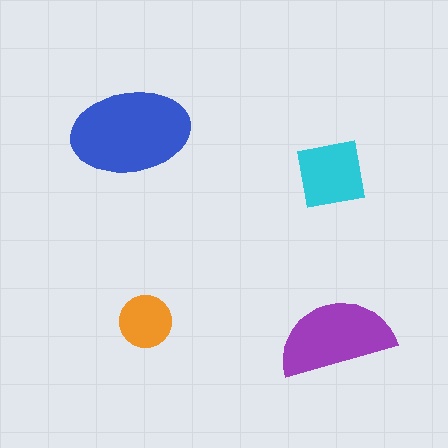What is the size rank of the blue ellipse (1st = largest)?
1st.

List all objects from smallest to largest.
The orange circle, the cyan square, the purple semicircle, the blue ellipse.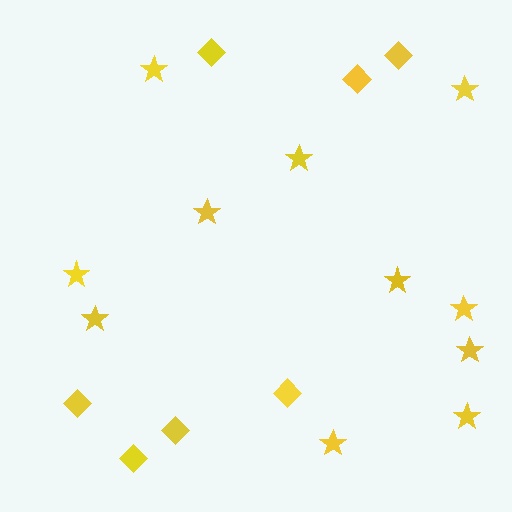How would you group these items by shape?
There are 2 groups: one group of diamonds (7) and one group of stars (11).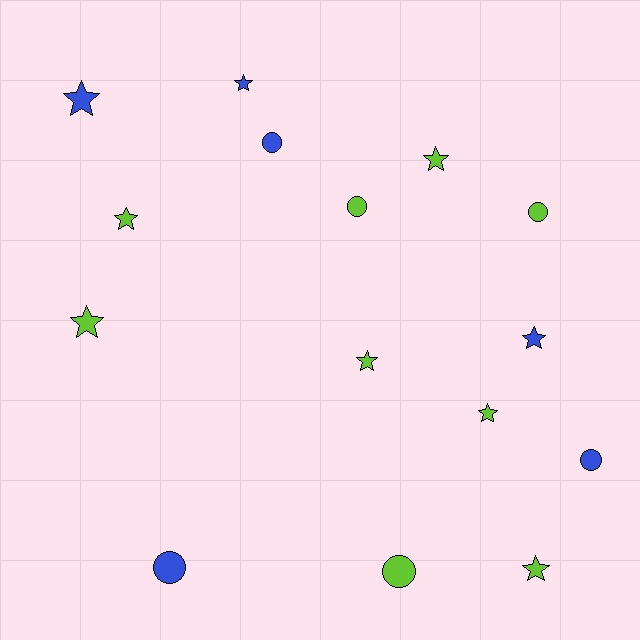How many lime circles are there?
There are 3 lime circles.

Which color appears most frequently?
Lime, with 9 objects.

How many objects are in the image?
There are 15 objects.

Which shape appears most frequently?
Star, with 9 objects.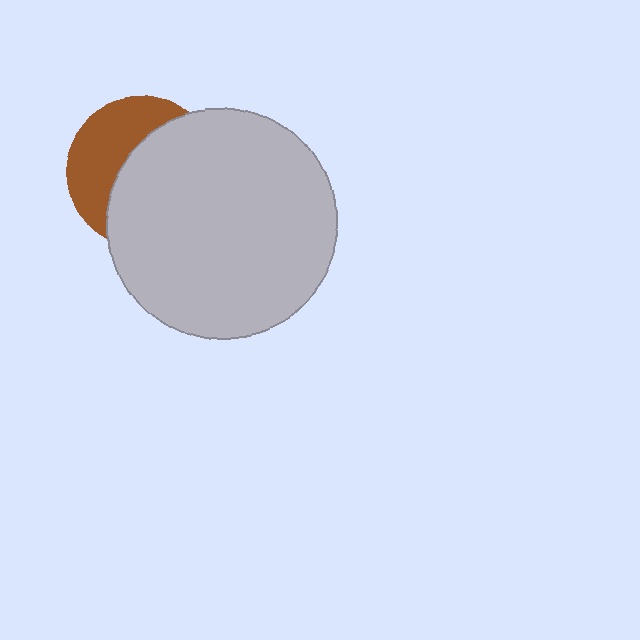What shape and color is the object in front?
The object in front is a light gray circle.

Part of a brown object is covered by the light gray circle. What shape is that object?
It is a circle.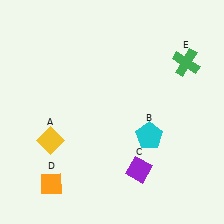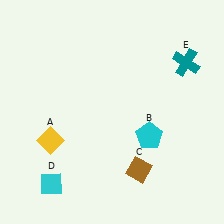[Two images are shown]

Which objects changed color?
C changed from purple to brown. D changed from orange to cyan. E changed from green to teal.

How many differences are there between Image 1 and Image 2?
There are 3 differences between the two images.